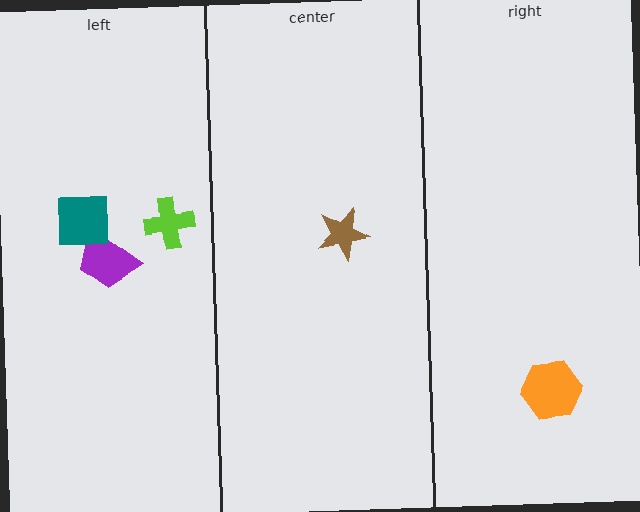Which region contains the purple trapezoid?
The left region.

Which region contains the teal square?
The left region.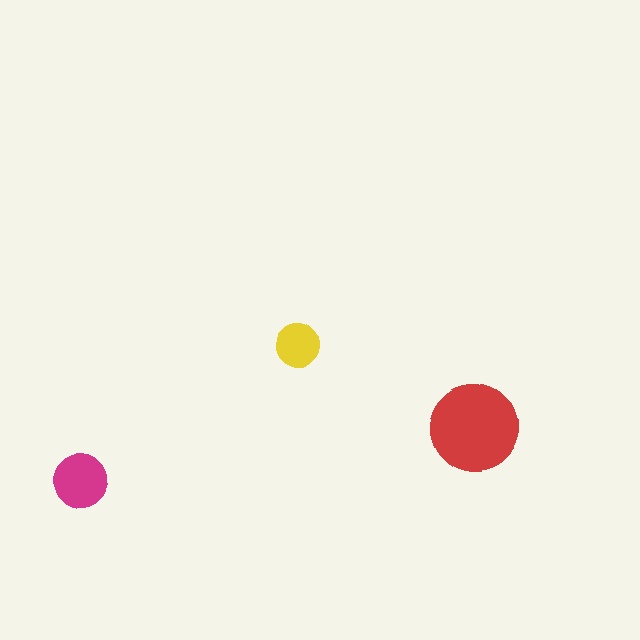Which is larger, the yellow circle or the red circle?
The red one.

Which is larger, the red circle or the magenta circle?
The red one.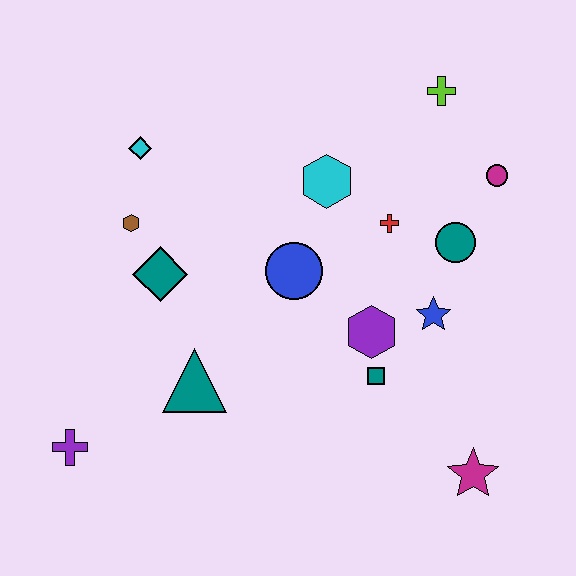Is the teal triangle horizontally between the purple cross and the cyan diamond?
No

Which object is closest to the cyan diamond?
The brown hexagon is closest to the cyan diamond.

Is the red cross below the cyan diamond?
Yes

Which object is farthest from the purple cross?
The lime cross is farthest from the purple cross.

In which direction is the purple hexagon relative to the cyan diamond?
The purple hexagon is to the right of the cyan diamond.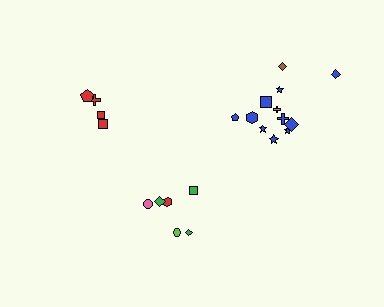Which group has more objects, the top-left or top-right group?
The top-right group.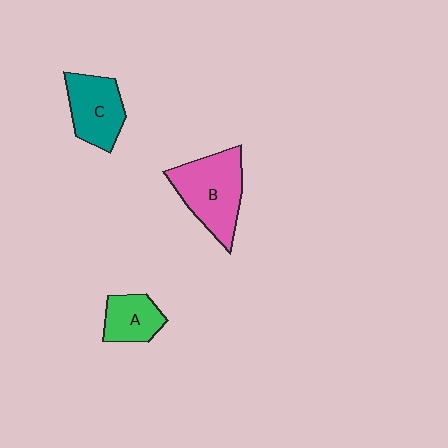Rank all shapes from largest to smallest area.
From largest to smallest: B (pink), C (teal), A (green).